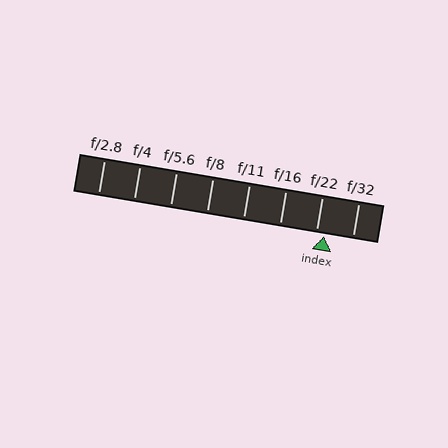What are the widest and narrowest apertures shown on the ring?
The widest aperture shown is f/2.8 and the narrowest is f/32.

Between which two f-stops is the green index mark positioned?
The index mark is between f/22 and f/32.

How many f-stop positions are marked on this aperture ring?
There are 8 f-stop positions marked.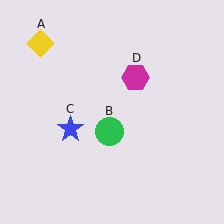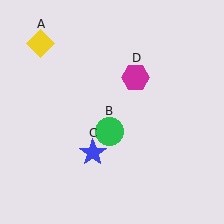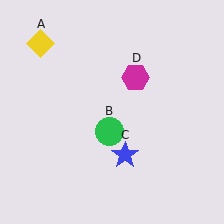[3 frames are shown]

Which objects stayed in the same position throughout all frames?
Yellow diamond (object A) and green circle (object B) and magenta hexagon (object D) remained stationary.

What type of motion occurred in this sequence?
The blue star (object C) rotated counterclockwise around the center of the scene.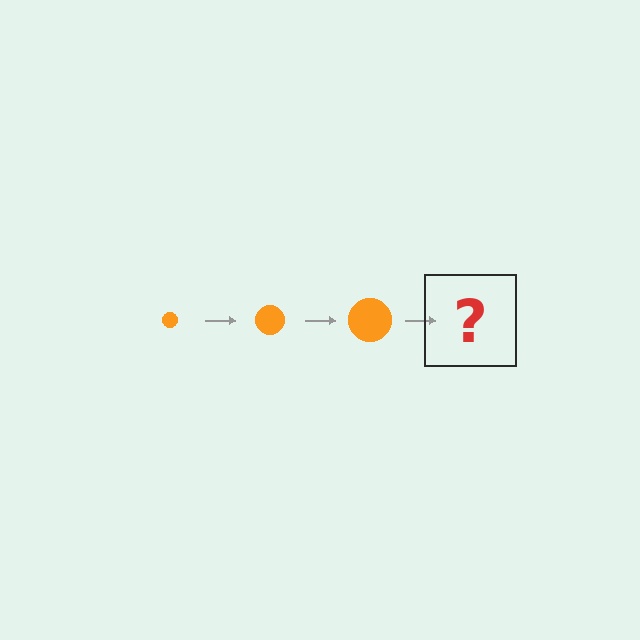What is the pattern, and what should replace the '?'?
The pattern is that the circle gets progressively larger each step. The '?' should be an orange circle, larger than the previous one.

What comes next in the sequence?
The next element should be an orange circle, larger than the previous one.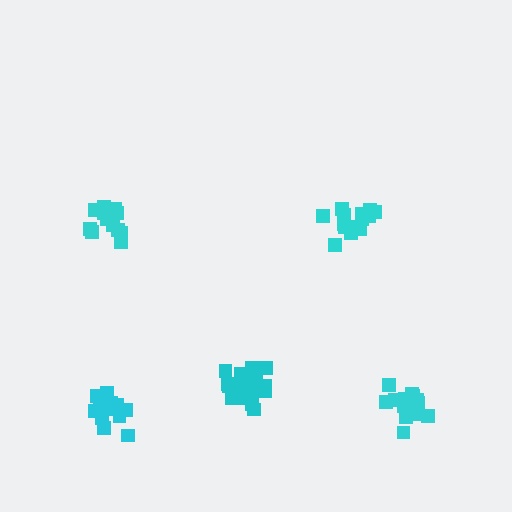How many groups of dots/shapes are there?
There are 5 groups.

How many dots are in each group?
Group 1: 15 dots, Group 2: 16 dots, Group 3: 15 dots, Group 4: 21 dots, Group 5: 21 dots (88 total).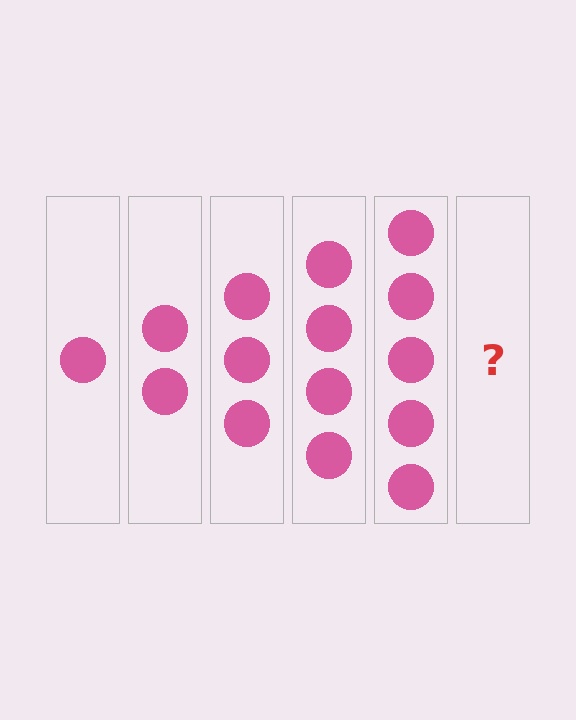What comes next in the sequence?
The next element should be 6 circles.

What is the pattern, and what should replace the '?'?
The pattern is that each step adds one more circle. The '?' should be 6 circles.